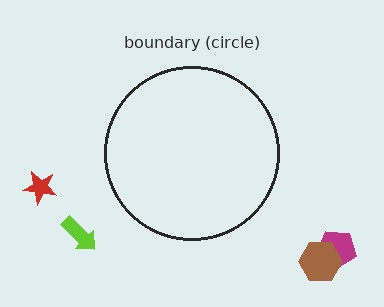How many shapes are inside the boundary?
0 inside, 4 outside.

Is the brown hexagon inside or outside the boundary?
Outside.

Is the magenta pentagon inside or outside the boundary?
Outside.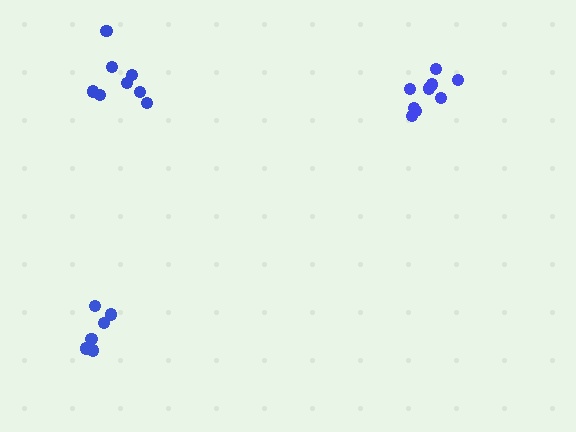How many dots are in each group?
Group 1: 6 dots, Group 2: 8 dots, Group 3: 10 dots (24 total).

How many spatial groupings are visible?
There are 3 spatial groupings.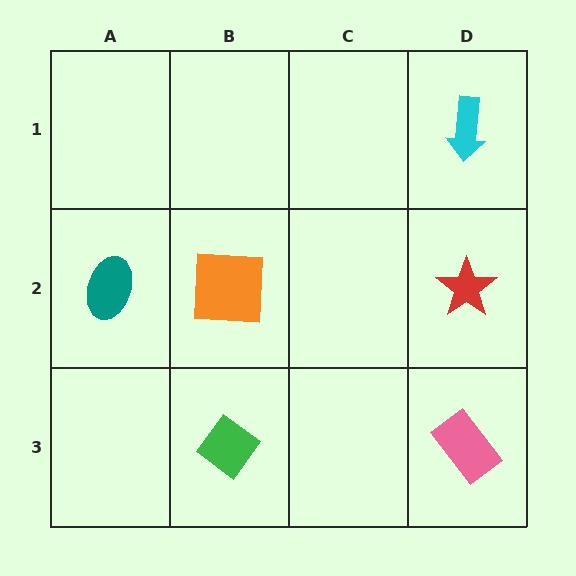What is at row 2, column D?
A red star.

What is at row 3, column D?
A pink rectangle.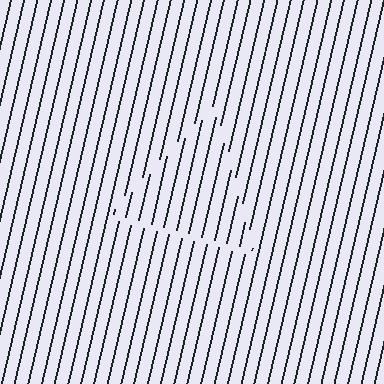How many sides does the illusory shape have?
3 sides — the line-ends trace a triangle.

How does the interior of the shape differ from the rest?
The interior of the shape contains the same grating, shifted by half a period — the contour is defined by the phase discontinuity where line-ends from the inner and outer gratings abut.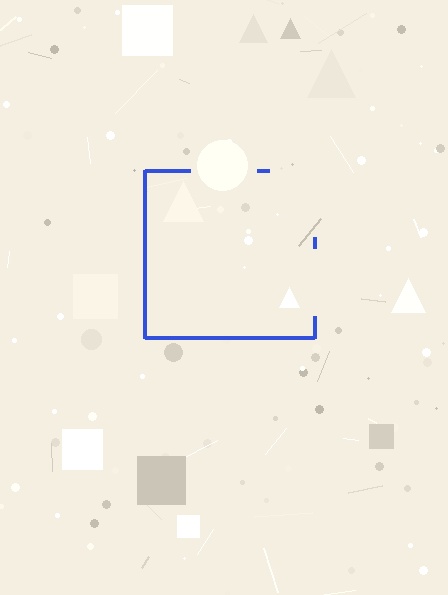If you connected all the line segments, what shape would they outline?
They would outline a square.